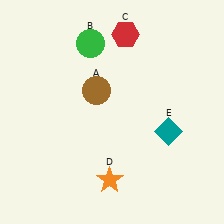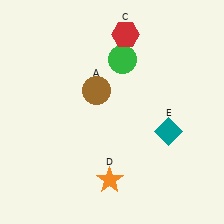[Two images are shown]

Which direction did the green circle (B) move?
The green circle (B) moved right.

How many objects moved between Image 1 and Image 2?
1 object moved between the two images.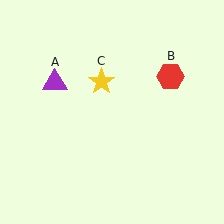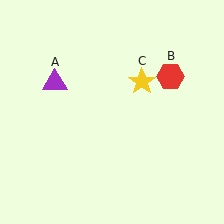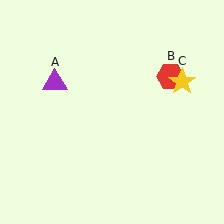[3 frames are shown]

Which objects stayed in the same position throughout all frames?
Purple triangle (object A) and red hexagon (object B) remained stationary.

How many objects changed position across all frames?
1 object changed position: yellow star (object C).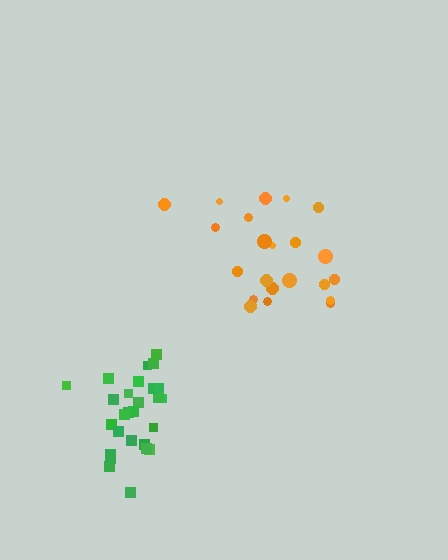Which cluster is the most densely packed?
Green.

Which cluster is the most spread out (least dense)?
Orange.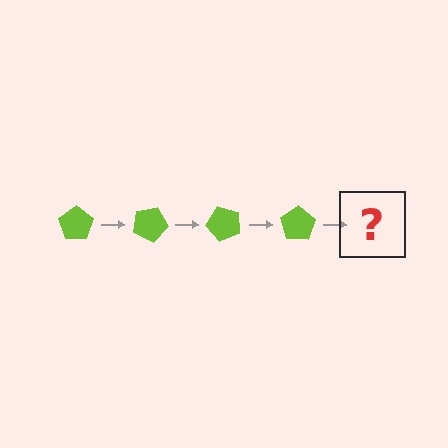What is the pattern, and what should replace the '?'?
The pattern is that the pentagon rotates 25 degrees each step. The '?' should be a lime pentagon rotated 100 degrees.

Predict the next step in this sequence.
The next step is a lime pentagon rotated 100 degrees.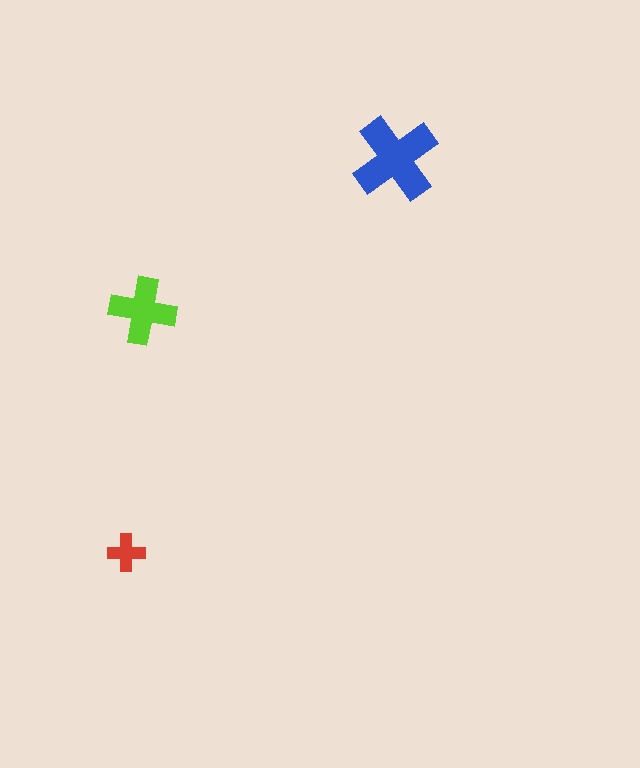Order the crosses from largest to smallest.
the blue one, the lime one, the red one.